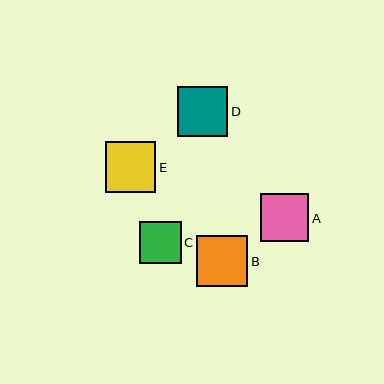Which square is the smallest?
Square C is the smallest with a size of approximately 42 pixels.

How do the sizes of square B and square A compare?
Square B and square A are approximately the same size.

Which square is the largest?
Square B is the largest with a size of approximately 51 pixels.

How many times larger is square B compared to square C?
Square B is approximately 1.2 times the size of square C.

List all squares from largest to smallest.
From largest to smallest: B, E, D, A, C.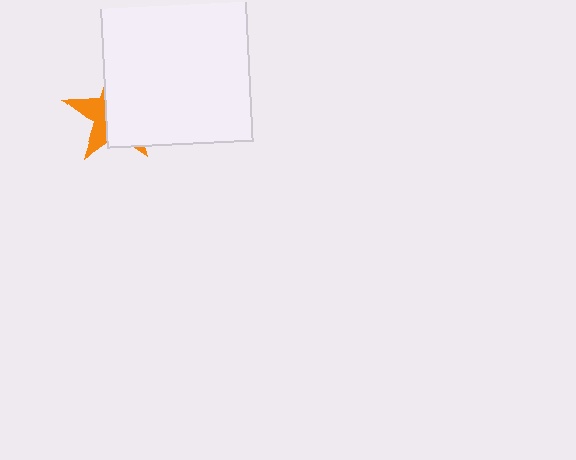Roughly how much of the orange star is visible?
A small part of it is visible (roughly 35%).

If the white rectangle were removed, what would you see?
You would see the complete orange star.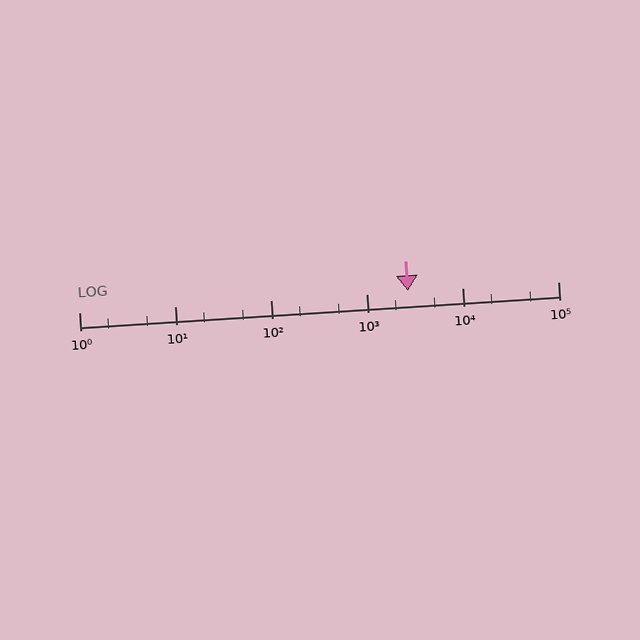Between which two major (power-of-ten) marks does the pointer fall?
The pointer is between 1000 and 10000.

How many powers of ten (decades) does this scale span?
The scale spans 5 decades, from 1 to 100000.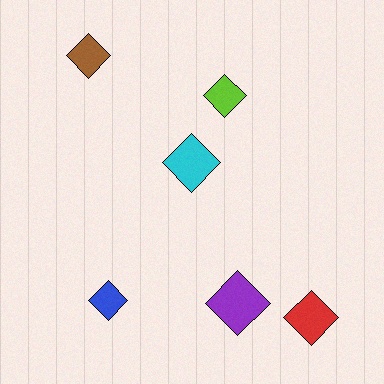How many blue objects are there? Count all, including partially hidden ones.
There is 1 blue object.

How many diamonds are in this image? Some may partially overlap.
There are 6 diamonds.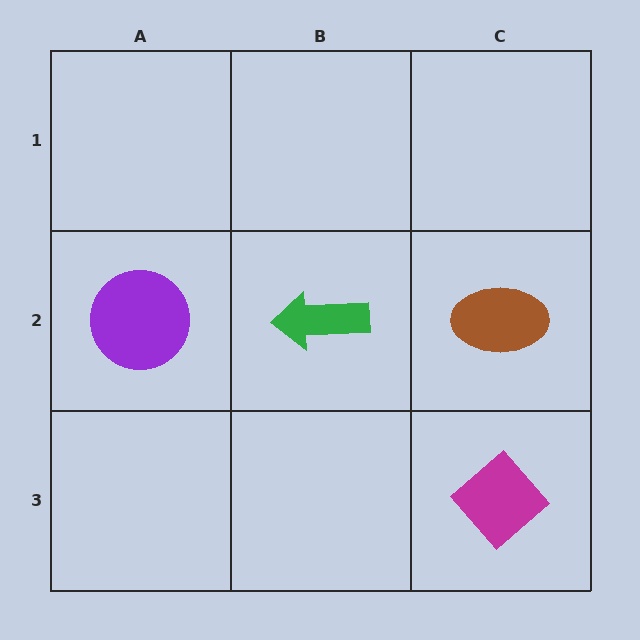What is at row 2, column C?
A brown ellipse.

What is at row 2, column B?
A green arrow.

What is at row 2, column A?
A purple circle.